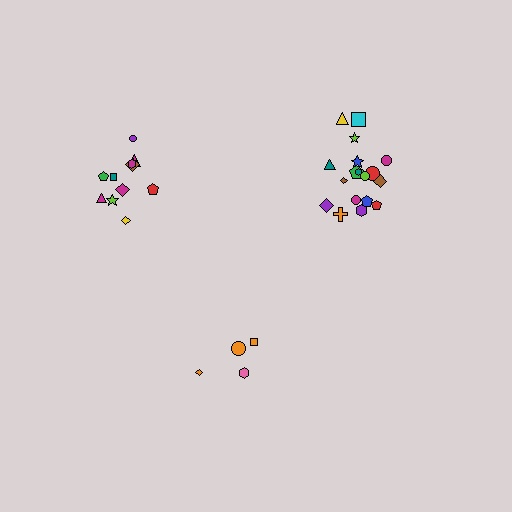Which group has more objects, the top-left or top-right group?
The top-right group.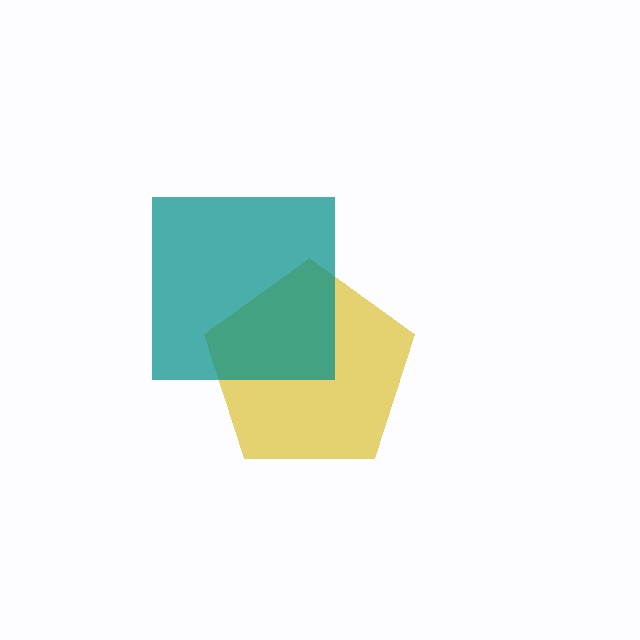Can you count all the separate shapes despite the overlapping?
Yes, there are 2 separate shapes.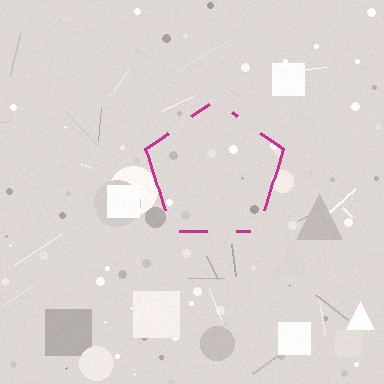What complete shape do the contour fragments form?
The contour fragments form a pentagon.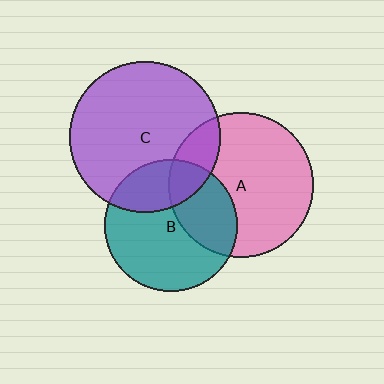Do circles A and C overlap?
Yes.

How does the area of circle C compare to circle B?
Approximately 1.3 times.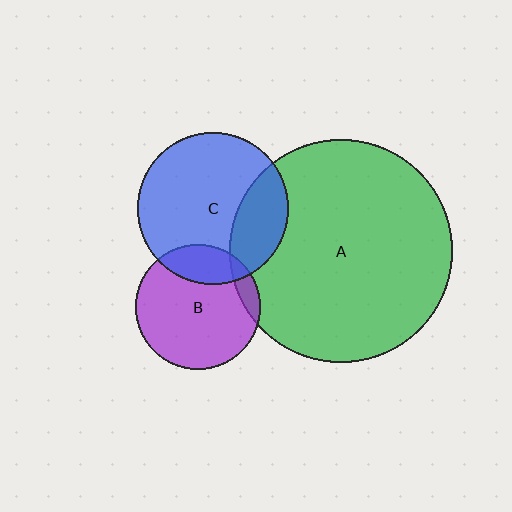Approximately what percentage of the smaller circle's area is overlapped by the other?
Approximately 25%.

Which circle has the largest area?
Circle A (green).